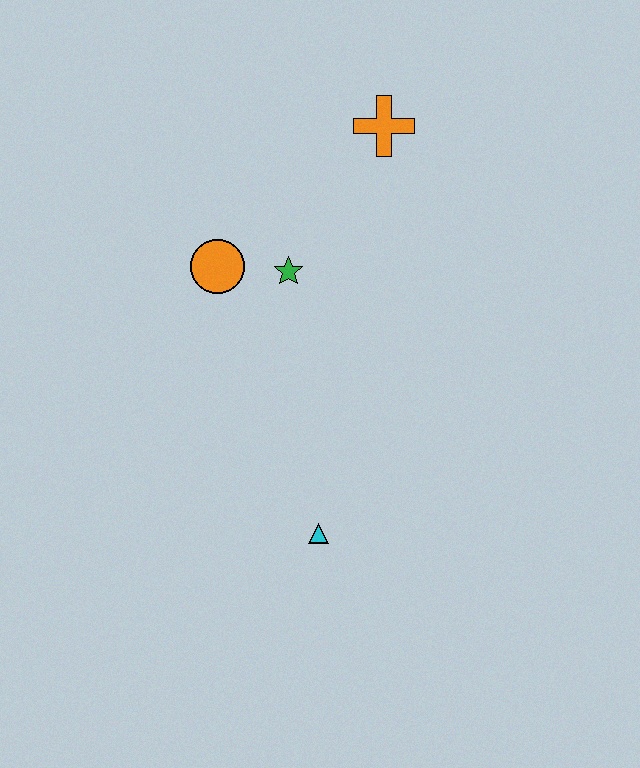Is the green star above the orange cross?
No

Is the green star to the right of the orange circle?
Yes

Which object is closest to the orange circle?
The green star is closest to the orange circle.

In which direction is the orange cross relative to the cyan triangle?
The orange cross is above the cyan triangle.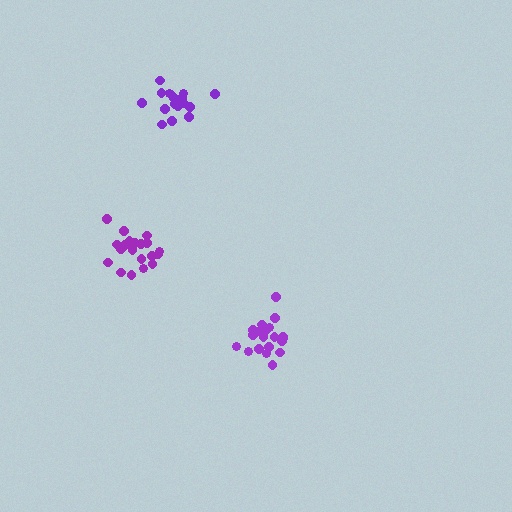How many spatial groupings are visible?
There are 3 spatial groupings.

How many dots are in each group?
Group 1: 21 dots, Group 2: 21 dots, Group 3: 18 dots (60 total).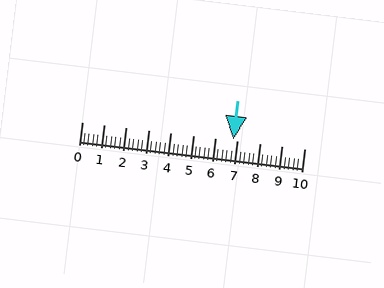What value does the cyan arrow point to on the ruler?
The cyan arrow points to approximately 6.8.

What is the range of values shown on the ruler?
The ruler shows values from 0 to 10.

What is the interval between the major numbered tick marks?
The major tick marks are spaced 1 units apart.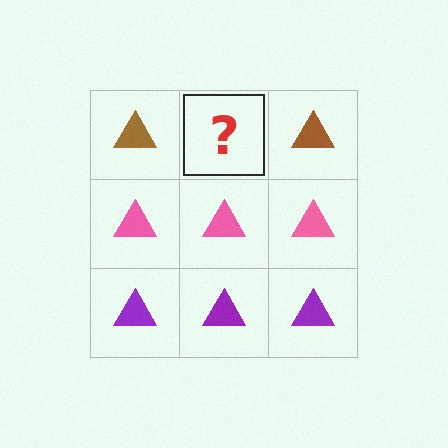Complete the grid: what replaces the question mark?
The question mark should be replaced with a brown triangle.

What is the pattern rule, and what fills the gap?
The rule is that each row has a consistent color. The gap should be filled with a brown triangle.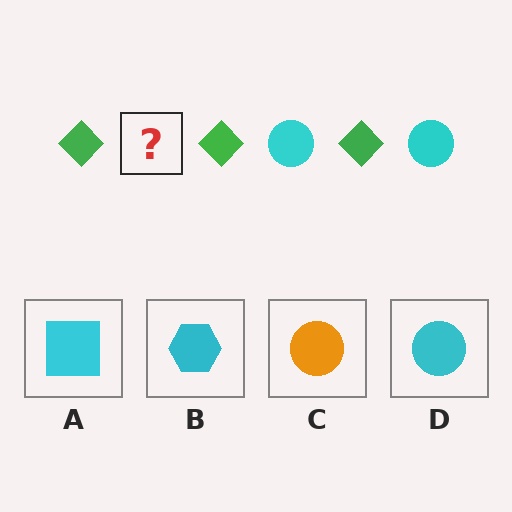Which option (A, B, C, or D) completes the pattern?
D.